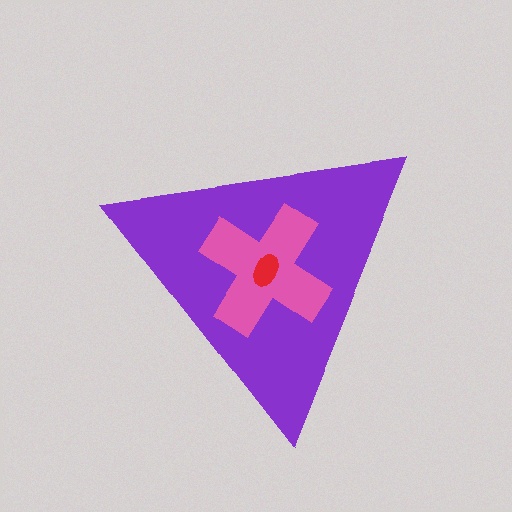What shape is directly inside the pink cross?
The red ellipse.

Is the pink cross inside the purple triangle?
Yes.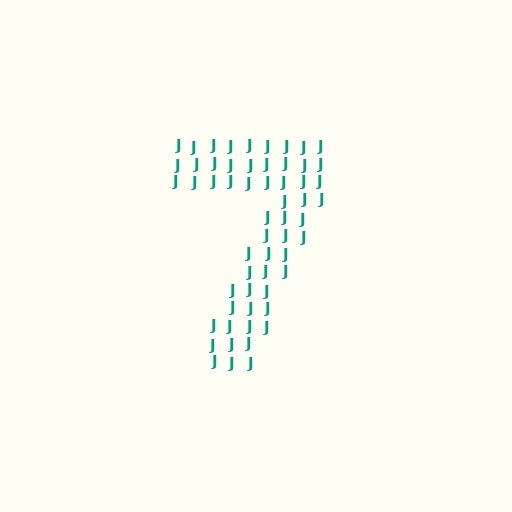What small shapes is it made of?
It is made of small letter J's.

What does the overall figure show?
The overall figure shows the digit 7.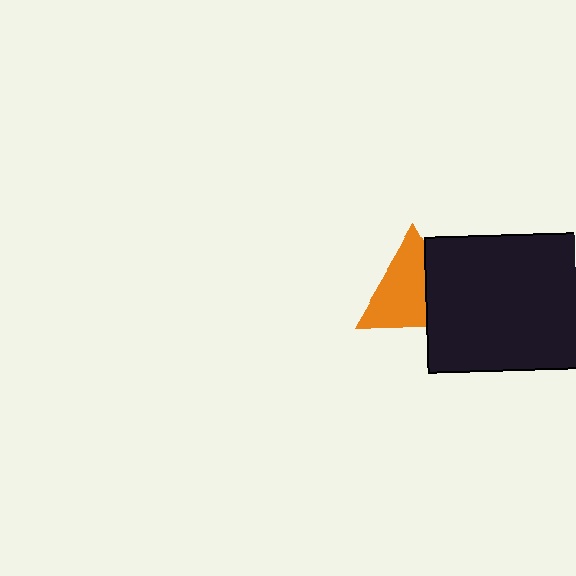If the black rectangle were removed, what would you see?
You would see the complete orange triangle.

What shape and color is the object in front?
The object in front is a black rectangle.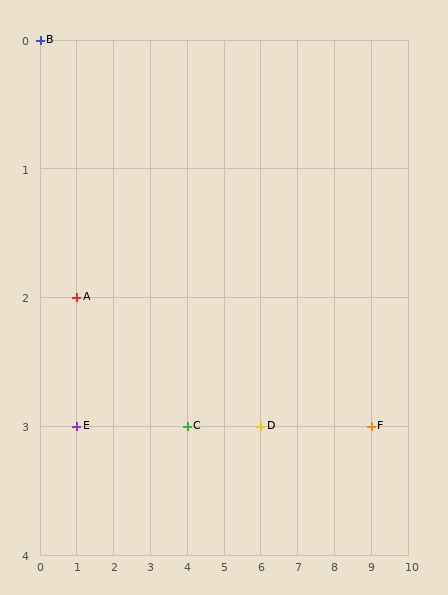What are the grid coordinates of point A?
Point A is at grid coordinates (1, 2).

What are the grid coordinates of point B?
Point B is at grid coordinates (0, 0).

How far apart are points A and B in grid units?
Points A and B are 1 column and 2 rows apart (about 2.2 grid units diagonally).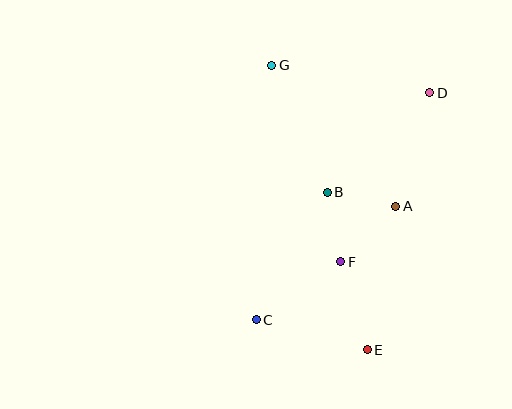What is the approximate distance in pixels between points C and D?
The distance between C and D is approximately 286 pixels.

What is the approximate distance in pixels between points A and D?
The distance between A and D is approximately 119 pixels.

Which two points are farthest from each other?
Points E and G are farthest from each other.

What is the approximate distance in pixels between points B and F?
The distance between B and F is approximately 71 pixels.